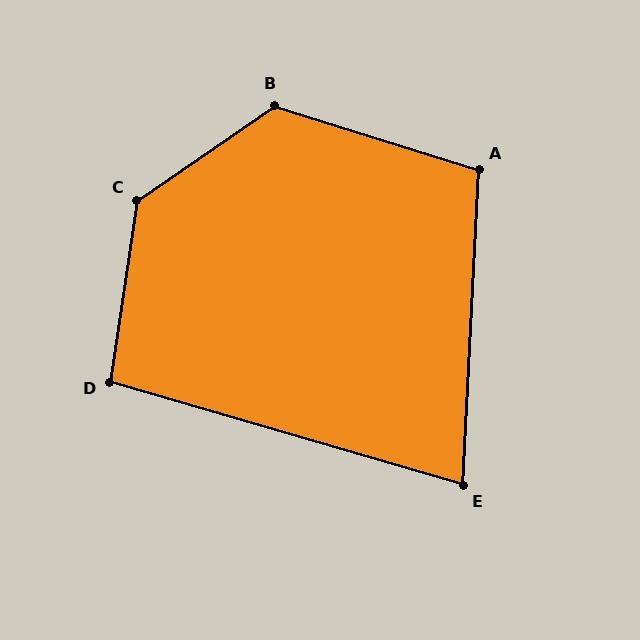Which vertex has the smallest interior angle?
E, at approximately 77 degrees.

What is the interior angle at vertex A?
Approximately 105 degrees (obtuse).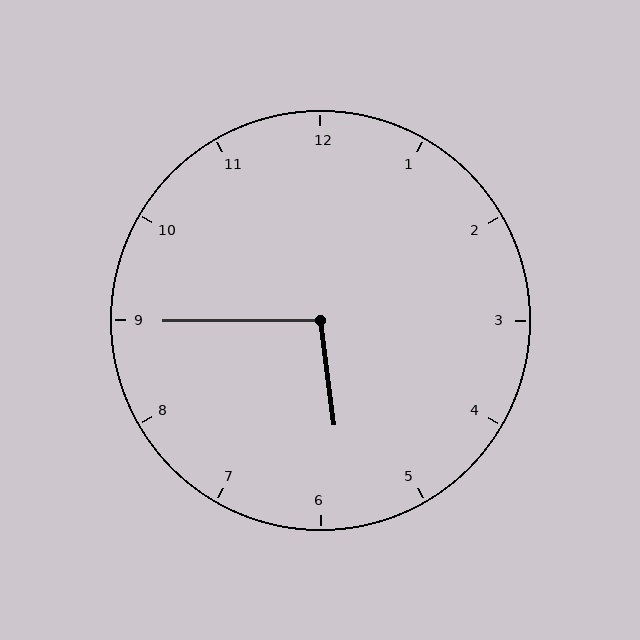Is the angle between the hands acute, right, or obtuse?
It is obtuse.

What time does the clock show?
5:45.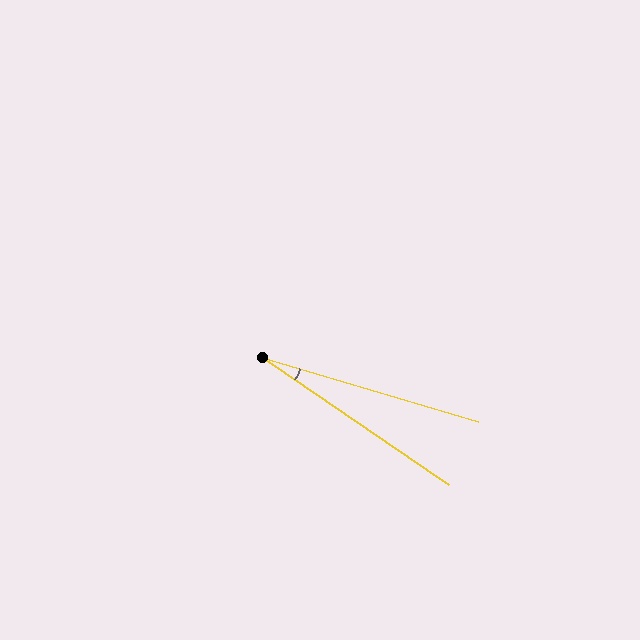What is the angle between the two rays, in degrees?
Approximately 18 degrees.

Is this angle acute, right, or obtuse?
It is acute.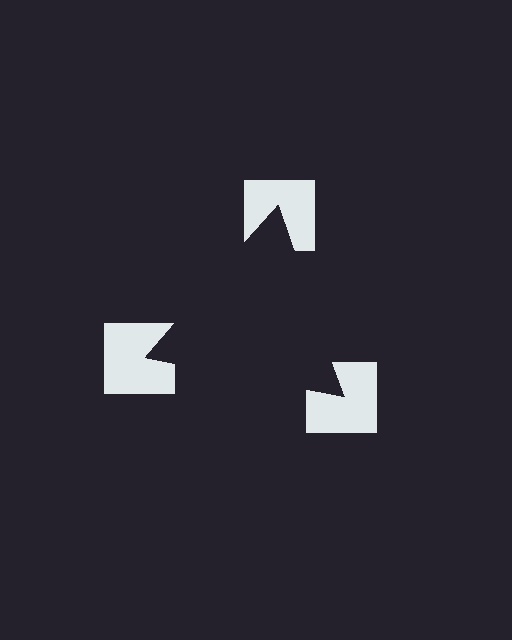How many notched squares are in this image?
There are 3 — one at each vertex of the illusory triangle.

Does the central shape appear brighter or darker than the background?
It typically appears slightly darker than the background, even though no actual brightness change is drawn.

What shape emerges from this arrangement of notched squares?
An illusory triangle — its edges are inferred from the aligned wedge cuts in the notched squares, not physically drawn.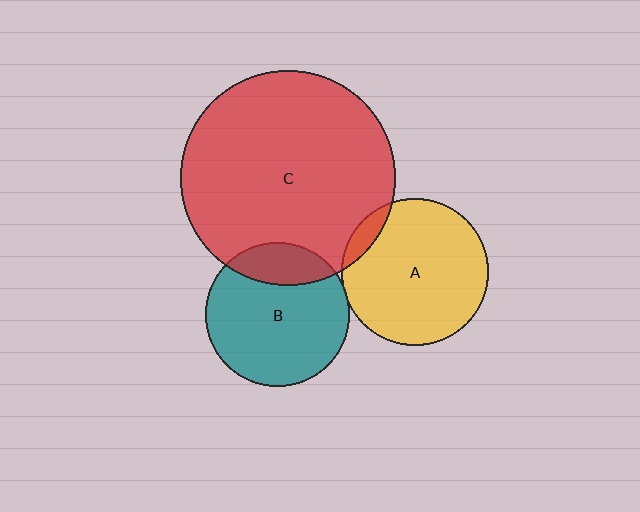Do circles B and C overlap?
Yes.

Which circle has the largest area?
Circle C (red).